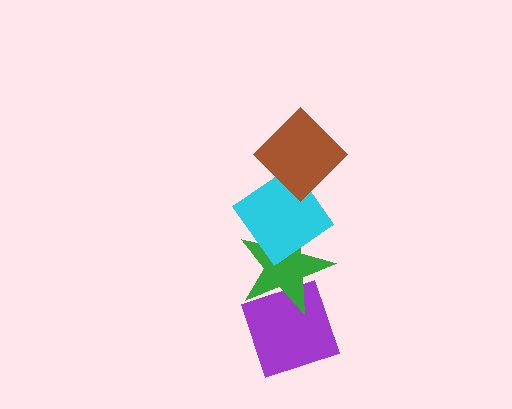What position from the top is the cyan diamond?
The cyan diamond is 2nd from the top.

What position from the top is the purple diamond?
The purple diamond is 4th from the top.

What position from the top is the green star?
The green star is 3rd from the top.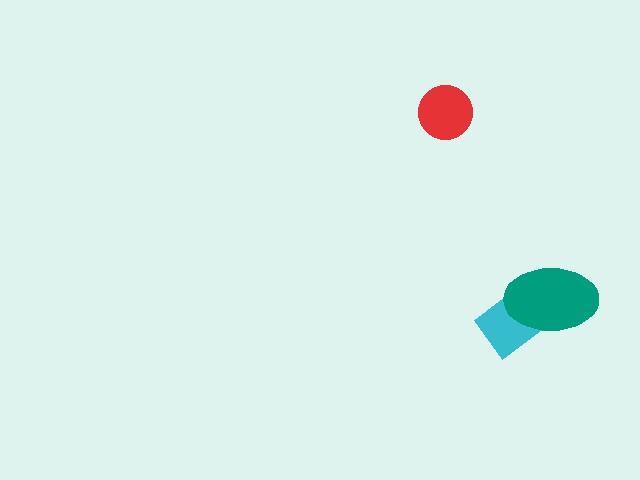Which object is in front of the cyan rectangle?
The teal ellipse is in front of the cyan rectangle.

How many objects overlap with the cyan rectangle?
1 object overlaps with the cyan rectangle.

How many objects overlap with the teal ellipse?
1 object overlaps with the teal ellipse.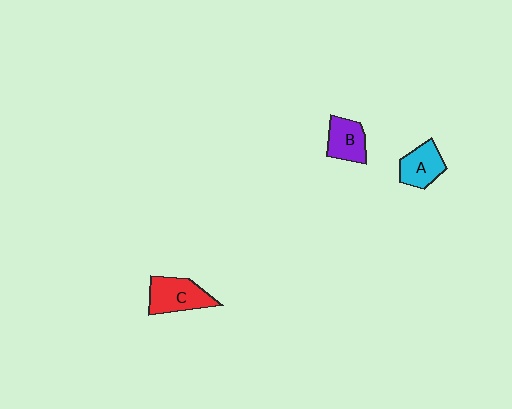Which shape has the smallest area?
Shape B (purple).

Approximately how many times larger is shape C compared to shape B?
Approximately 1.3 times.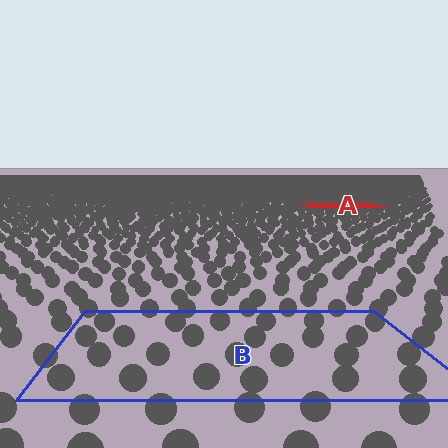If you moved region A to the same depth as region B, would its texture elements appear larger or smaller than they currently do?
They would appear larger. At a closer depth, the same texture elements are projected at a bigger on-screen size.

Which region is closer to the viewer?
Region B is closer. The texture elements there are larger and more spread out.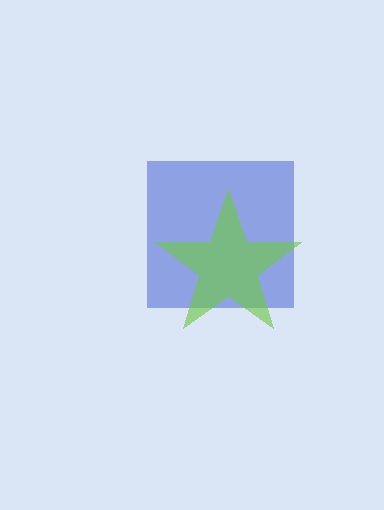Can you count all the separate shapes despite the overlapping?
Yes, there are 2 separate shapes.